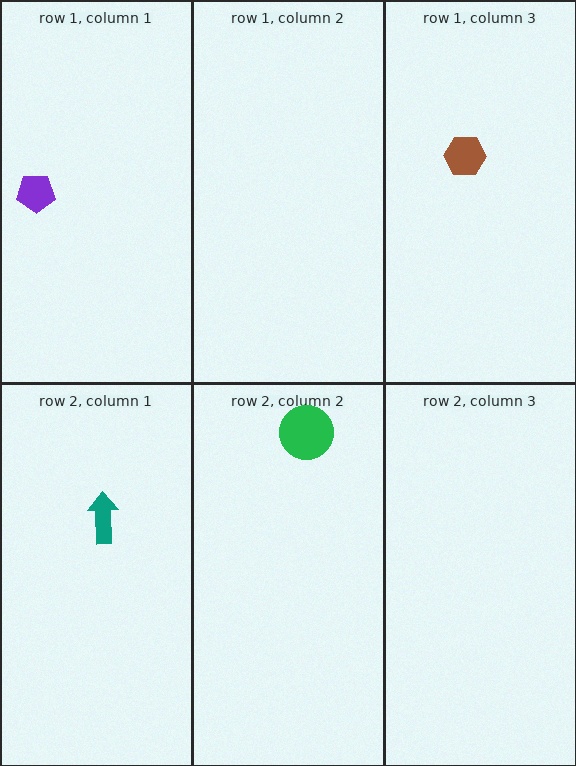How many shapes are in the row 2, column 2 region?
1.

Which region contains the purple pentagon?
The row 1, column 1 region.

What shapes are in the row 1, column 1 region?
The purple pentagon.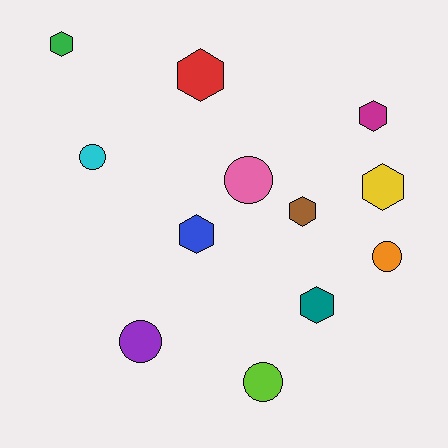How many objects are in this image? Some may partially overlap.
There are 12 objects.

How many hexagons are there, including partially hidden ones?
There are 7 hexagons.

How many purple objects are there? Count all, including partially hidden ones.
There is 1 purple object.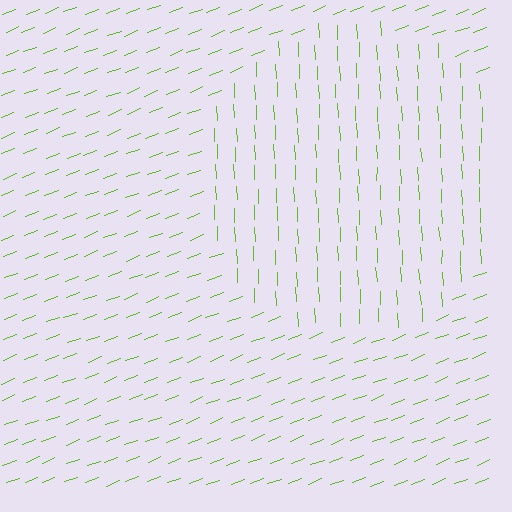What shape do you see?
I see a circle.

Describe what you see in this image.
The image is filled with small lime line segments. A circle region in the image has lines oriented differently from the surrounding lines, creating a visible texture boundary.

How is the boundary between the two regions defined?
The boundary is defined purely by a change in line orientation (approximately 71 degrees difference). All lines are the same color and thickness.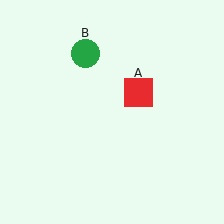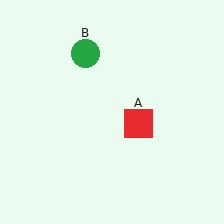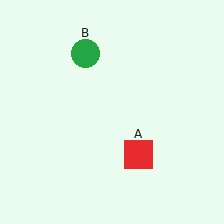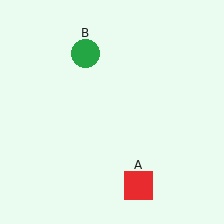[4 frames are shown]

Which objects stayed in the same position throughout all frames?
Green circle (object B) remained stationary.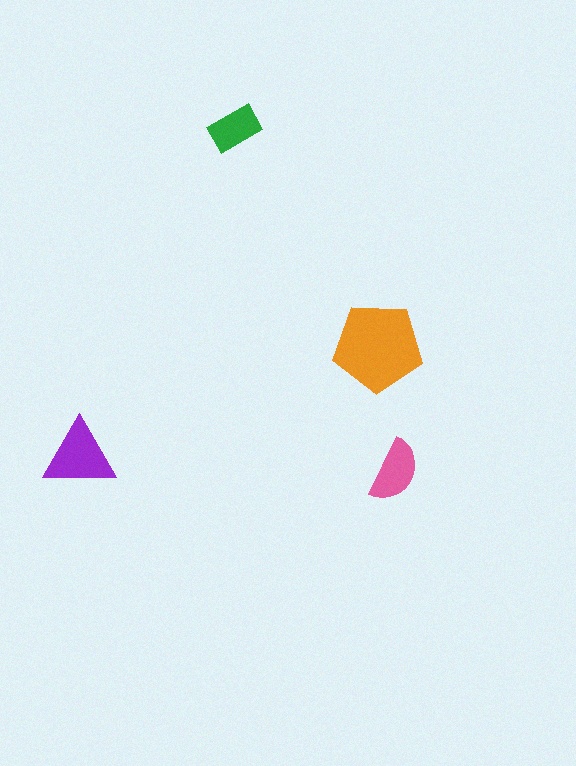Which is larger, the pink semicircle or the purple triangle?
The purple triangle.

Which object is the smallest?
The green rectangle.